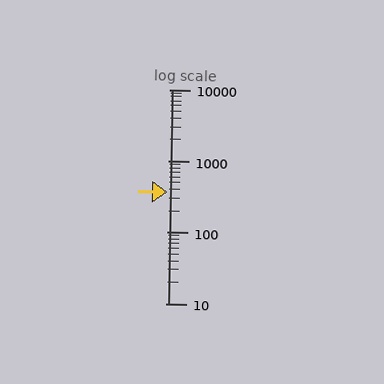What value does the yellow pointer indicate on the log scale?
The pointer indicates approximately 360.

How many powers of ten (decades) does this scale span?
The scale spans 3 decades, from 10 to 10000.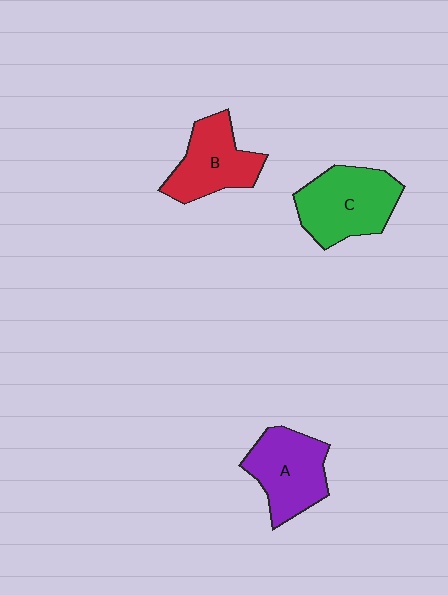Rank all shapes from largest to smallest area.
From largest to smallest: C (green), A (purple), B (red).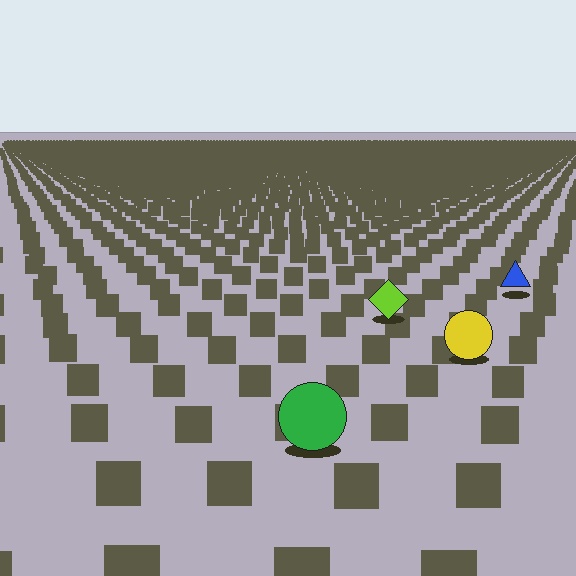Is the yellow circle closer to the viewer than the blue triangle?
Yes. The yellow circle is closer — you can tell from the texture gradient: the ground texture is coarser near it.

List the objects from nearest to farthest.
From nearest to farthest: the green circle, the yellow circle, the lime diamond, the blue triangle.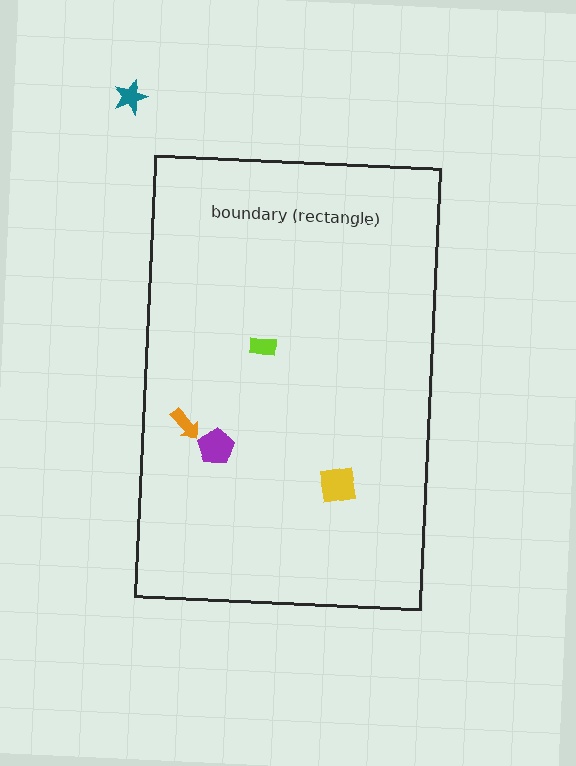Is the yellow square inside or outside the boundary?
Inside.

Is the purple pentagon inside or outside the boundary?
Inside.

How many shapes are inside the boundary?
4 inside, 1 outside.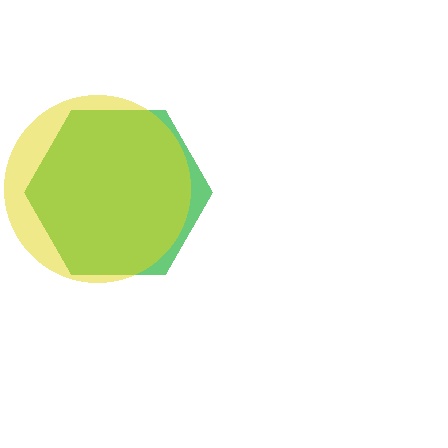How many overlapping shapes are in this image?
There are 2 overlapping shapes in the image.